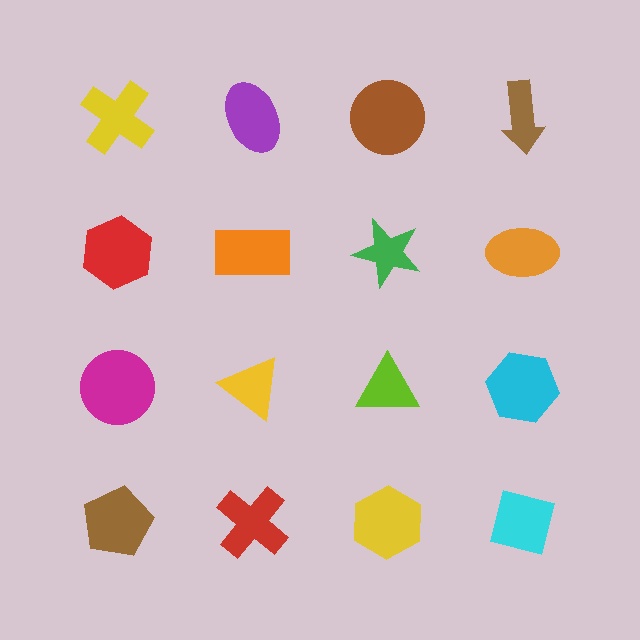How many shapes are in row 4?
4 shapes.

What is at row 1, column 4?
A brown arrow.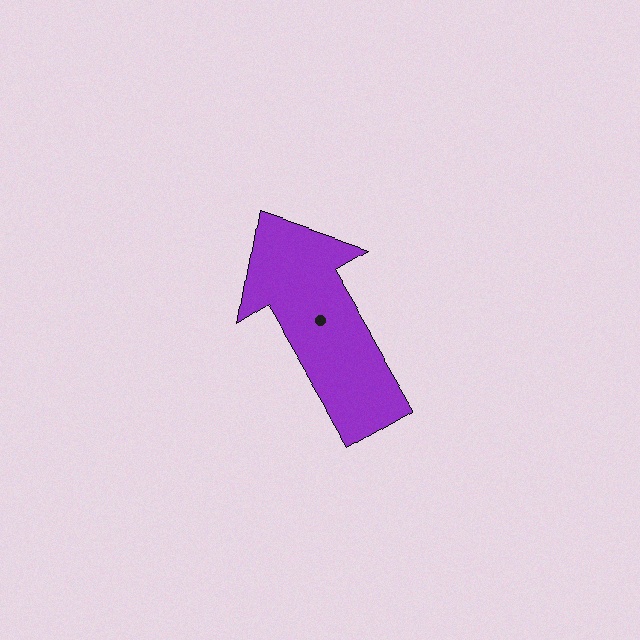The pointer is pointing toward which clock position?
Roughly 11 o'clock.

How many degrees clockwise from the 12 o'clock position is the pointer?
Approximately 329 degrees.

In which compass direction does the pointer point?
Northwest.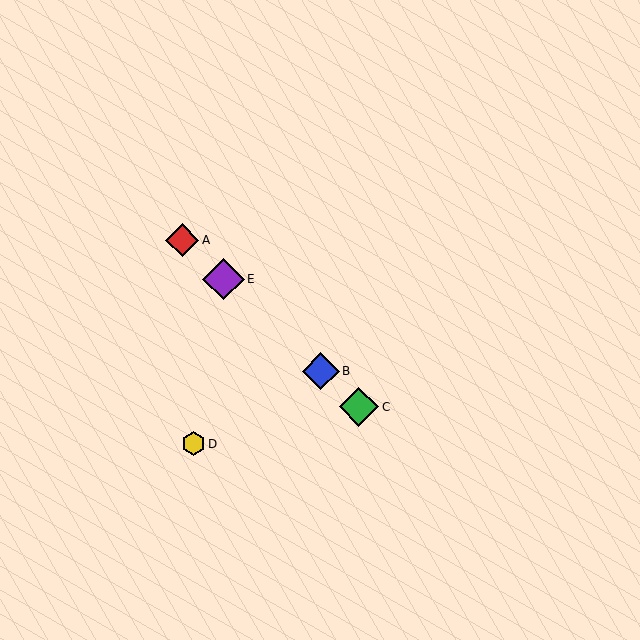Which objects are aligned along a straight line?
Objects A, B, C, E are aligned along a straight line.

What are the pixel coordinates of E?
Object E is at (223, 279).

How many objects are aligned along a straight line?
4 objects (A, B, C, E) are aligned along a straight line.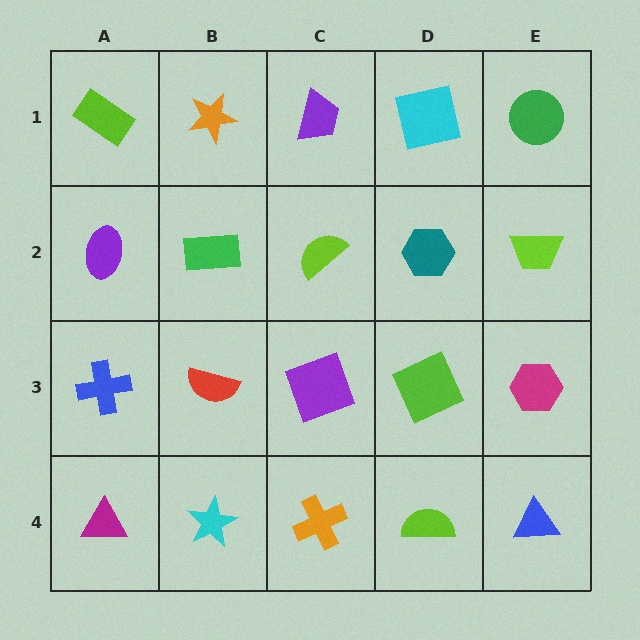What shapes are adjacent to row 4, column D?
A lime square (row 3, column D), an orange cross (row 4, column C), a blue triangle (row 4, column E).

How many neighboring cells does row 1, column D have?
3.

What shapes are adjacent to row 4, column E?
A magenta hexagon (row 3, column E), a lime semicircle (row 4, column D).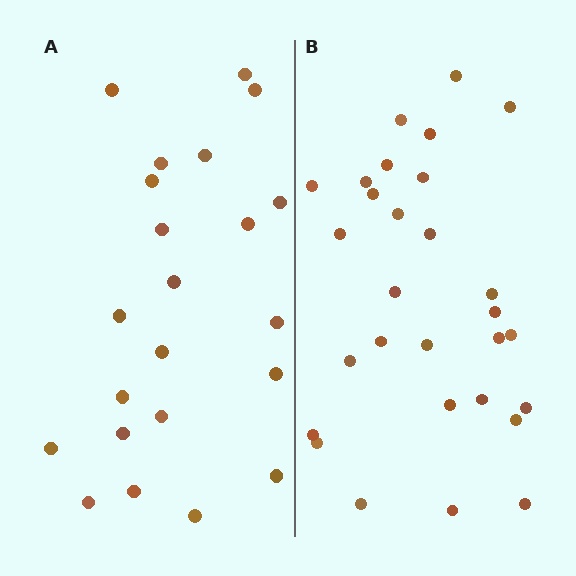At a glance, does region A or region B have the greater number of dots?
Region B (the right region) has more dots.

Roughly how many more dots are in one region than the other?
Region B has roughly 8 or so more dots than region A.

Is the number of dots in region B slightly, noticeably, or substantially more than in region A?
Region B has noticeably more, but not dramatically so. The ratio is roughly 1.3 to 1.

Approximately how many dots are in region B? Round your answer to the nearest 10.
About 30 dots. (The exact count is 29, which rounds to 30.)